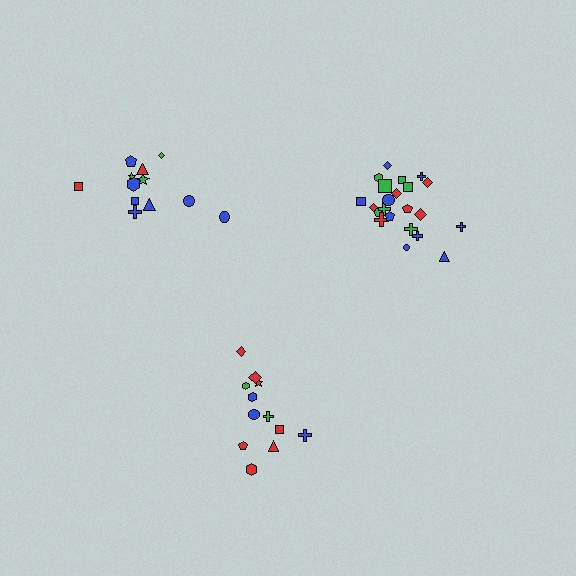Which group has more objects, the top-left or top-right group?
The top-right group.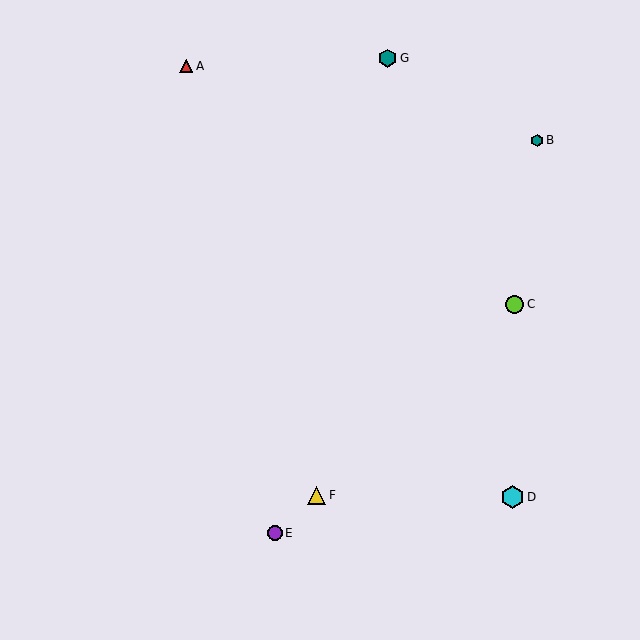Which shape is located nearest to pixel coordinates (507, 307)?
The lime circle (labeled C) at (515, 304) is nearest to that location.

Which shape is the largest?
The cyan hexagon (labeled D) is the largest.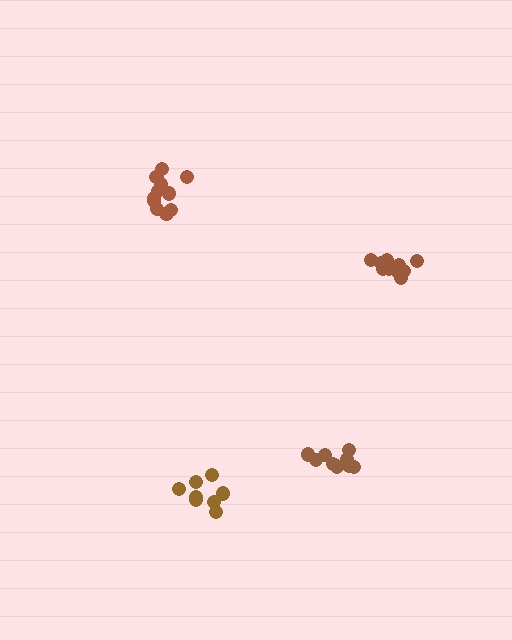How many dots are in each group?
Group 1: 9 dots, Group 2: 8 dots, Group 3: 11 dots, Group 4: 11 dots (39 total).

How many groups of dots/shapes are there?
There are 4 groups.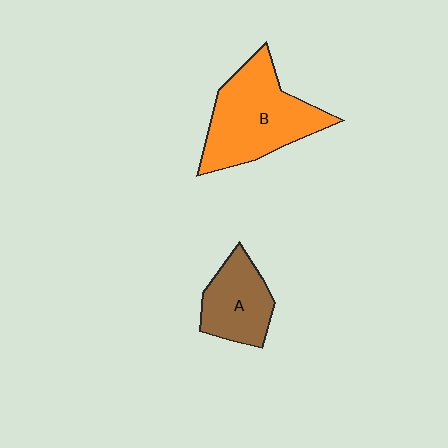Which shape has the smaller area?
Shape A (brown).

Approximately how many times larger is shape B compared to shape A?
Approximately 1.7 times.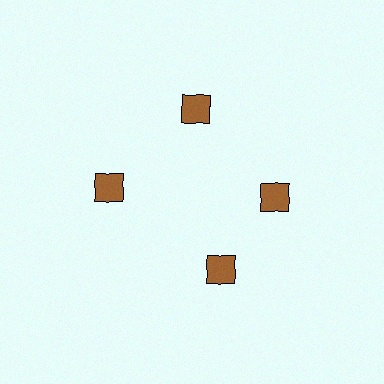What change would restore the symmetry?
The symmetry would be restored by rotating it back into even spacing with its neighbors so that all 4 diamonds sit at equal angles and equal distance from the center.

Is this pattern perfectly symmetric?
No. The 4 brown diamonds are arranged in a ring, but one element near the 6 o'clock position is rotated out of alignment along the ring, breaking the 4-fold rotational symmetry.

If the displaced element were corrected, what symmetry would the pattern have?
It would have 4-fold rotational symmetry — the pattern would map onto itself every 90 degrees.